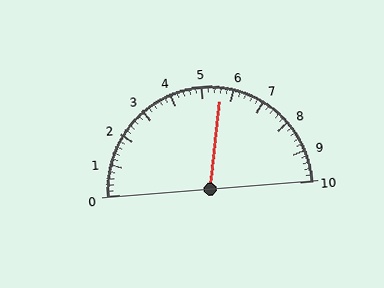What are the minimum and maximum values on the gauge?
The gauge ranges from 0 to 10.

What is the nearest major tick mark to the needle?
The nearest major tick mark is 6.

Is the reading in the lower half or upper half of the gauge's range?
The reading is in the upper half of the range (0 to 10).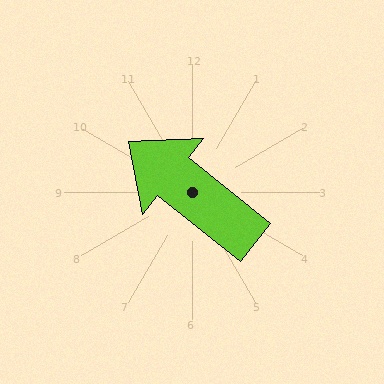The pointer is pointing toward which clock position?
Roughly 10 o'clock.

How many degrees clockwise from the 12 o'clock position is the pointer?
Approximately 308 degrees.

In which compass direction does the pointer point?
Northwest.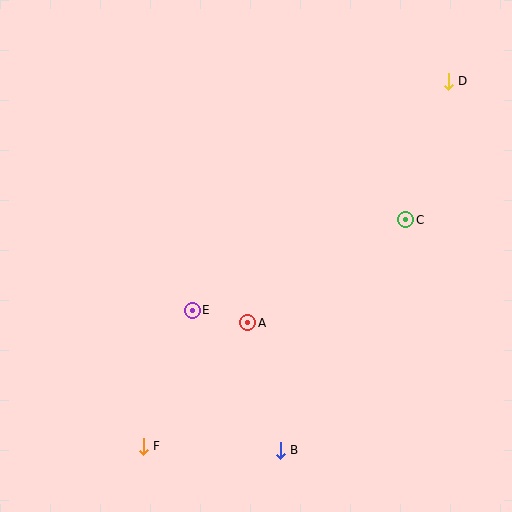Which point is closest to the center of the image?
Point A at (248, 323) is closest to the center.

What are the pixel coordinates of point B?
Point B is at (280, 450).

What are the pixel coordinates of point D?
Point D is at (448, 81).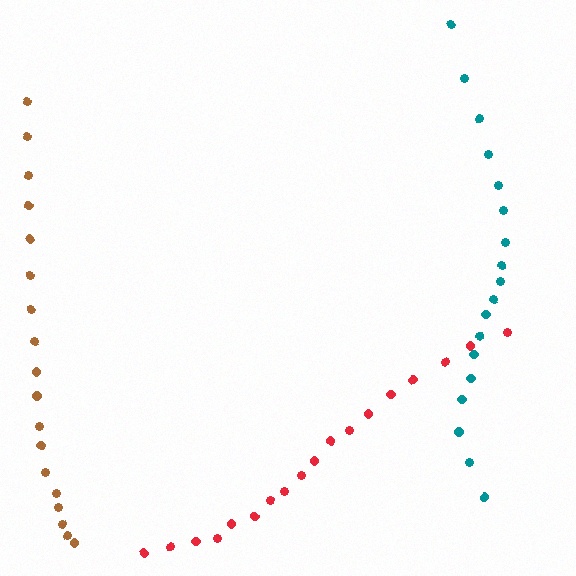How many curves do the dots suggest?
There are 3 distinct paths.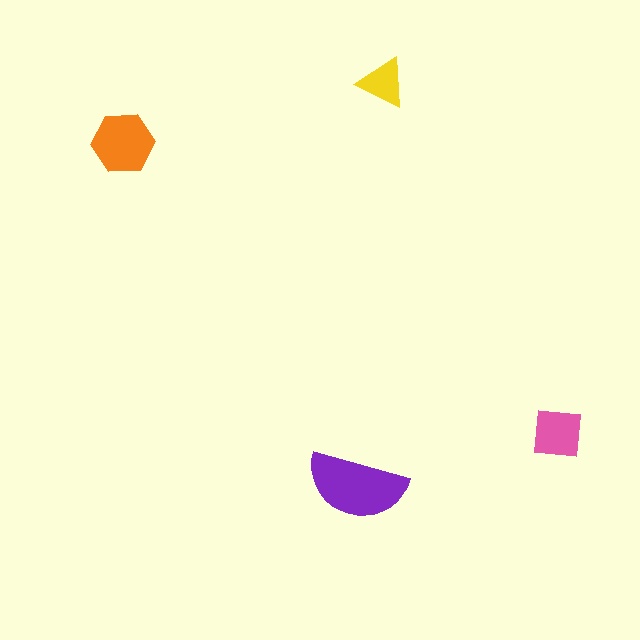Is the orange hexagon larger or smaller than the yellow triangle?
Larger.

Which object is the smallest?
The yellow triangle.